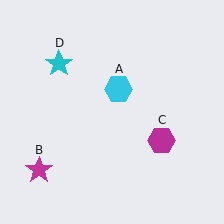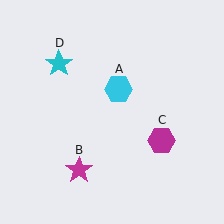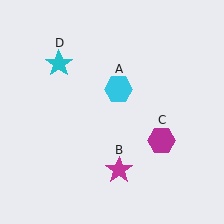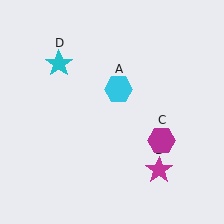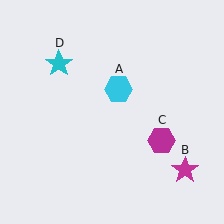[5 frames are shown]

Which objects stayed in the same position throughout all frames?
Cyan hexagon (object A) and magenta hexagon (object C) and cyan star (object D) remained stationary.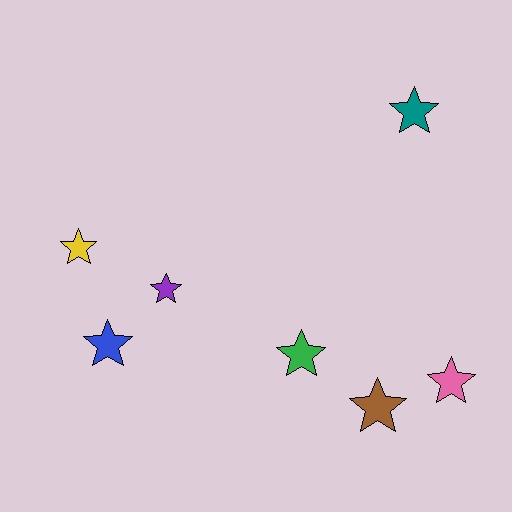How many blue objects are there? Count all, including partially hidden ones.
There is 1 blue object.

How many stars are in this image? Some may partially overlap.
There are 7 stars.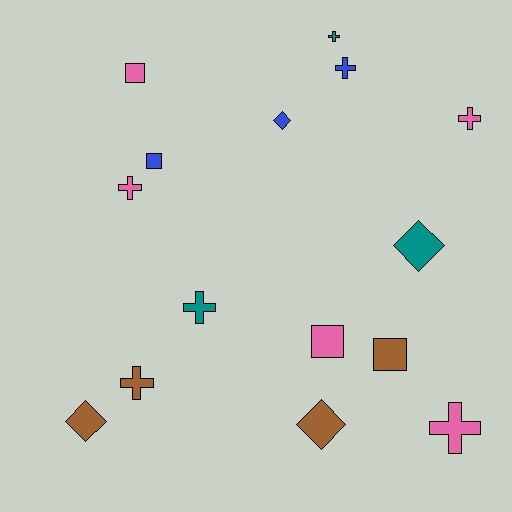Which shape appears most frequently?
Cross, with 7 objects.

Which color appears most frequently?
Pink, with 5 objects.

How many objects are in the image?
There are 15 objects.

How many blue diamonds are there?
There is 1 blue diamond.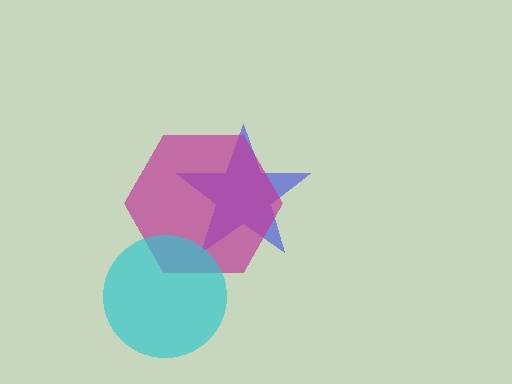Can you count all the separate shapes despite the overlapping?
Yes, there are 3 separate shapes.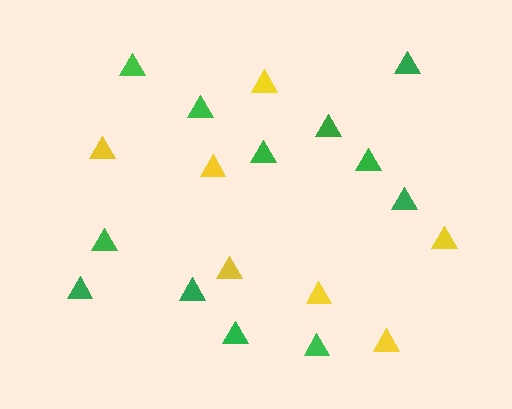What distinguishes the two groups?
There are 2 groups: one group of yellow triangles (7) and one group of green triangles (12).